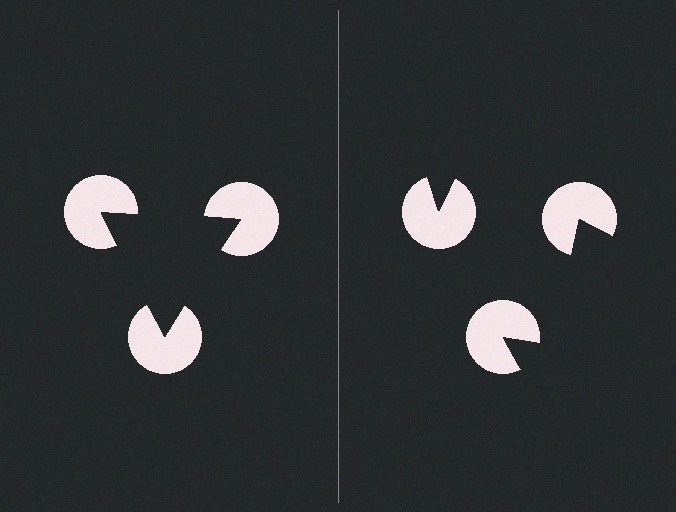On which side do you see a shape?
An illusory triangle appears on the left side. On the right side the wedge cuts are rotated, so no coherent shape forms.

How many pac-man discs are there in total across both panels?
6 — 3 on each side.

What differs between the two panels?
The pac-man discs are positioned identically on both sides; only the wedge orientations differ. On the left they align to a triangle; on the right they are misaligned.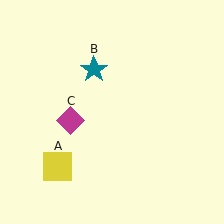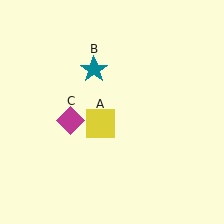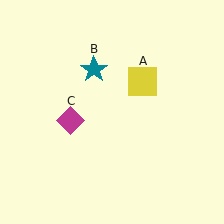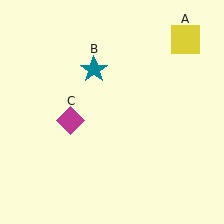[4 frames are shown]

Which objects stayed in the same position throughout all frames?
Teal star (object B) and magenta diamond (object C) remained stationary.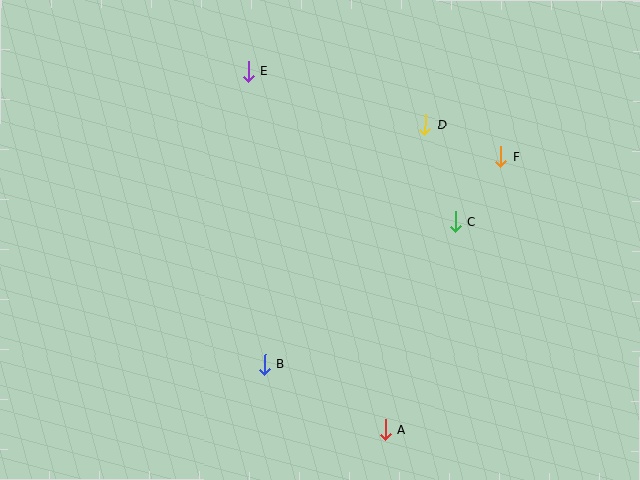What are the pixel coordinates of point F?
Point F is at (501, 156).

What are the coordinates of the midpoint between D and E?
The midpoint between D and E is at (337, 98).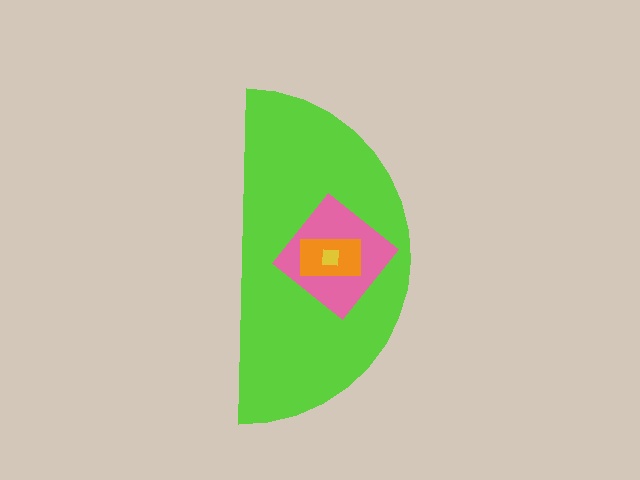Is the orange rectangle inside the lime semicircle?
Yes.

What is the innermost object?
The yellow square.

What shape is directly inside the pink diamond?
The orange rectangle.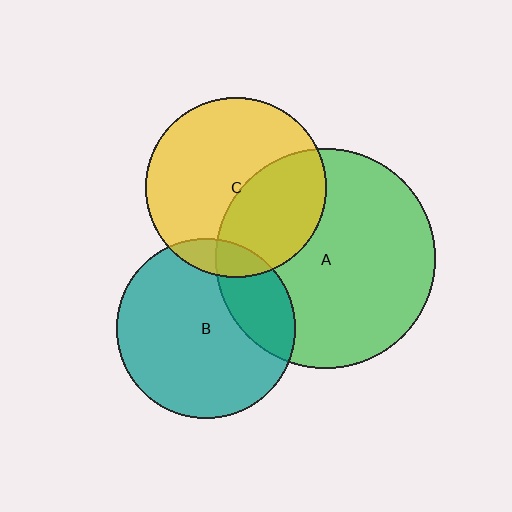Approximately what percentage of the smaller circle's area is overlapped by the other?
Approximately 10%.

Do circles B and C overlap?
Yes.